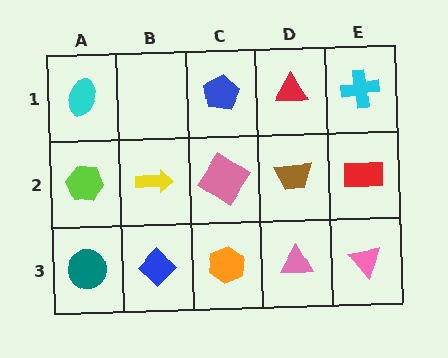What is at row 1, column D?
A red triangle.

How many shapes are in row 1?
4 shapes.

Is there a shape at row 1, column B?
No, that cell is empty.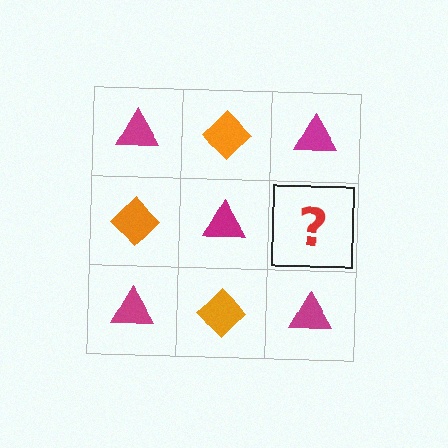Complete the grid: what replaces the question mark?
The question mark should be replaced with an orange diamond.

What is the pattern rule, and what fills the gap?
The rule is that it alternates magenta triangle and orange diamond in a checkerboard pattern. The gap should be filled with an orange diamond.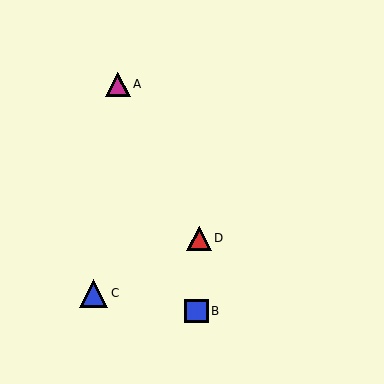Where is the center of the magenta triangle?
The center of the magenta triangle is at (118, 84).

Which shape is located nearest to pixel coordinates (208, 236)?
The red triangle (labeled D) at (199, 238) is nearest to that location.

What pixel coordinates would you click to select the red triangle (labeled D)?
Click at (199, 238) to select the red triangle D.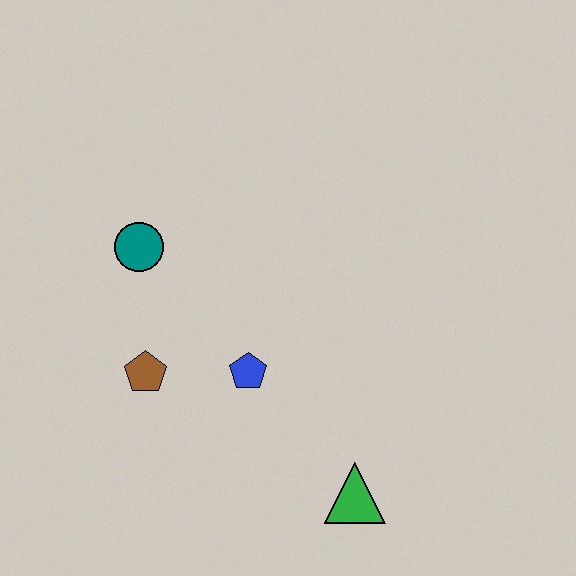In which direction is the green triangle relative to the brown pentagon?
The green triangle is to the right of the brown pentagon.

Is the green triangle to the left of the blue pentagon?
No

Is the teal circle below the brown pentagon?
No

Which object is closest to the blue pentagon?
The brown pentagon is closest to the blue pentagon.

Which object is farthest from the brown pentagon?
The green triangle is farthest from the brown pentagon.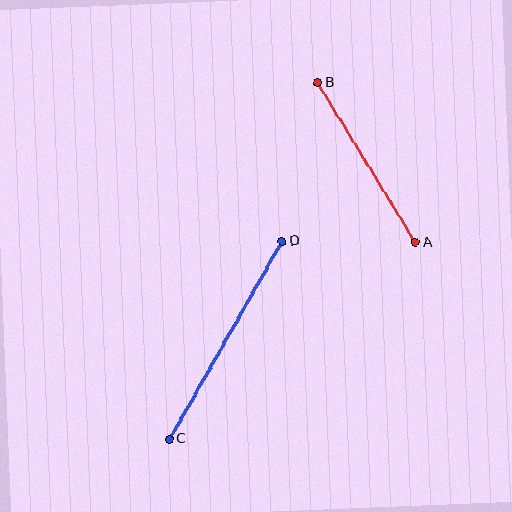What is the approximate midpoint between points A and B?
The midpoint is at approximately (367, 163) pixels.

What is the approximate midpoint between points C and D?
The midpoint is at approximately (226, 340) pixels.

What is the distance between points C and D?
The distance is approximately 227 pixels.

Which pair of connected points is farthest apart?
Points C and D are farthest apart.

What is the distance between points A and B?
The distance is approximately 187 pixels.